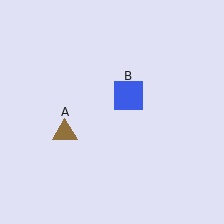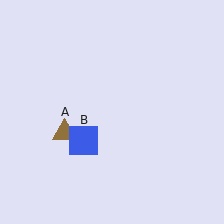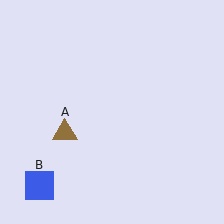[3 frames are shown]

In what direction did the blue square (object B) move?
The blue square (object B) moved down and to the left.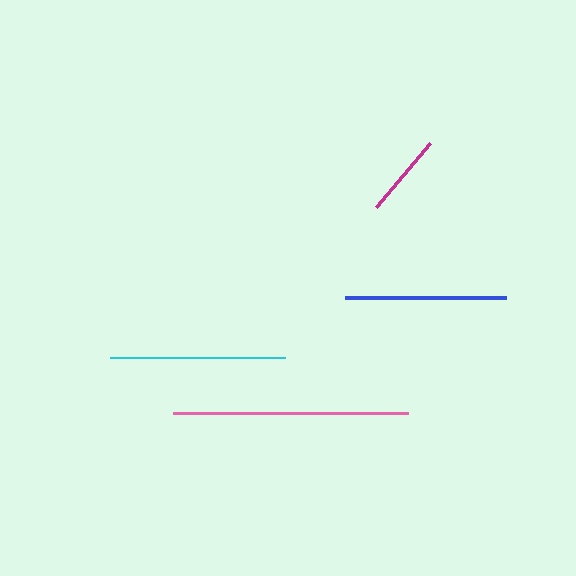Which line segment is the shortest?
The magenta line is the shortest at approximately 84 pixels.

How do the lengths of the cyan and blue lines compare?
The cyan and blue lines are approximately the same length.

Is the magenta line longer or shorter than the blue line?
The blue line is longer than the magenta line.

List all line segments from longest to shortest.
From longest to shortest: pink, cyan, blue, magenta.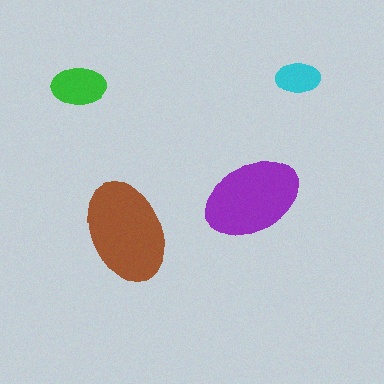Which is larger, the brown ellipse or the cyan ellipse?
The brown one.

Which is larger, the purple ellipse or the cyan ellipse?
The purple one.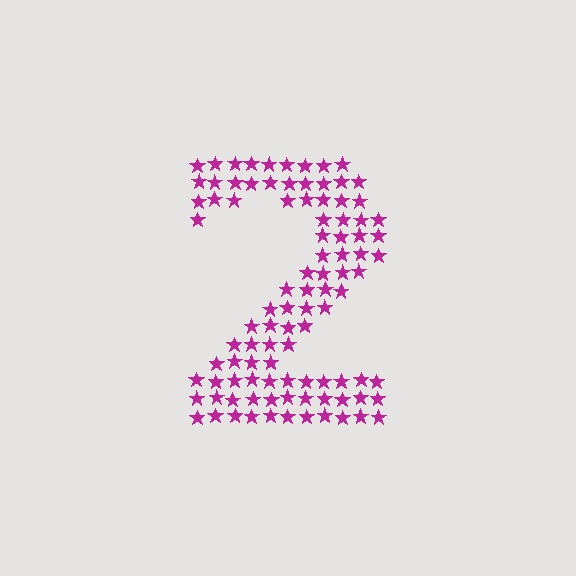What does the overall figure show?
The overall figure shows the digit 2.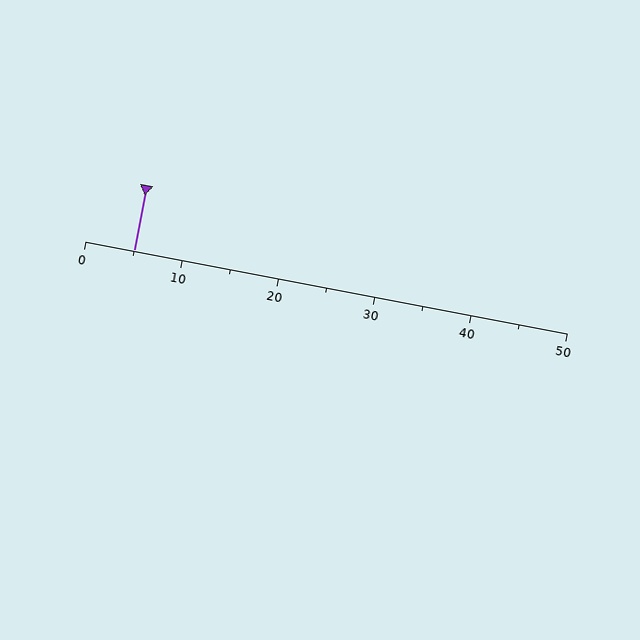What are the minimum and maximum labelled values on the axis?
The axis runs from 0 to 50.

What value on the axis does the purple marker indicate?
The marker indicates approximately 5.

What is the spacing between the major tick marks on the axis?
The major ticks are spaced 10 apart.